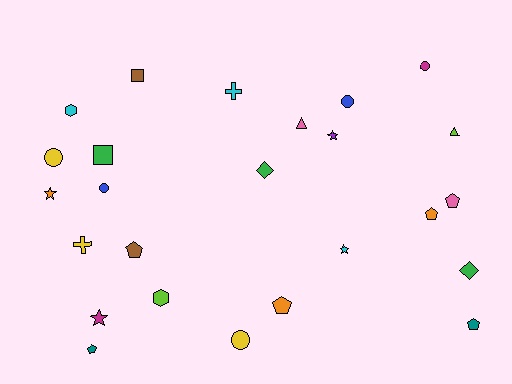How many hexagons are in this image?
There are 2 hexagons.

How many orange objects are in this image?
There are 3 orange objects.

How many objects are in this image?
There are 25 objects.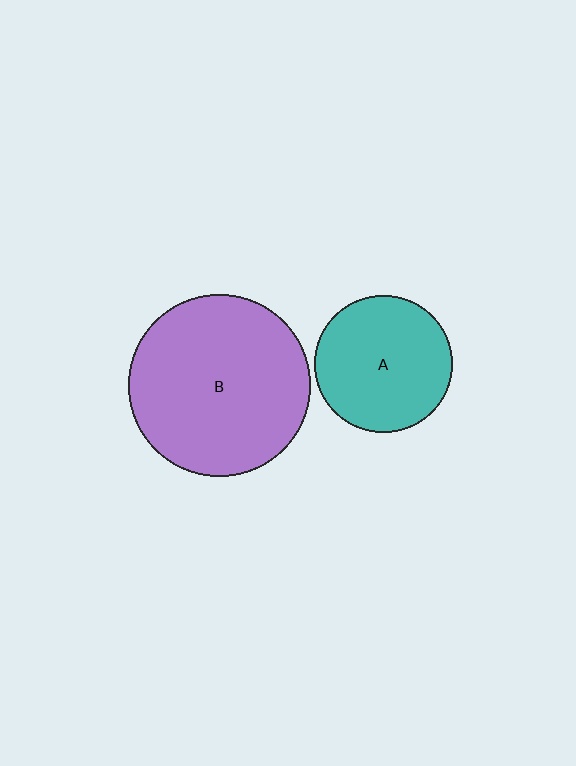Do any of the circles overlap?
No, none of the circles overlap.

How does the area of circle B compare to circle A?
Approximately 1.7 times.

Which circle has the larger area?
Circle B (purple).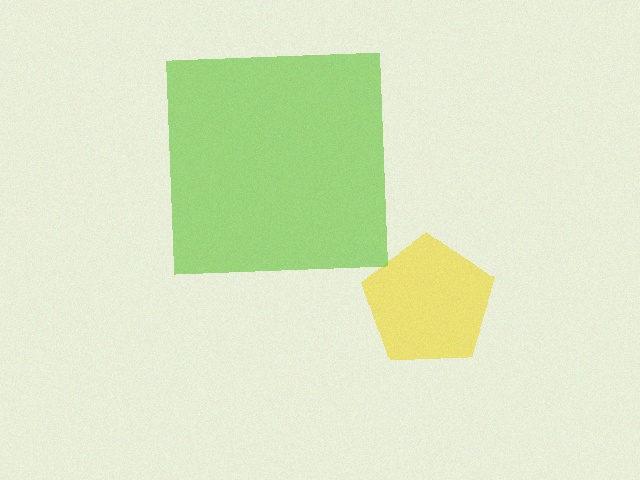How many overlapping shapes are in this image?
There are 2 overlapping shapes in the image.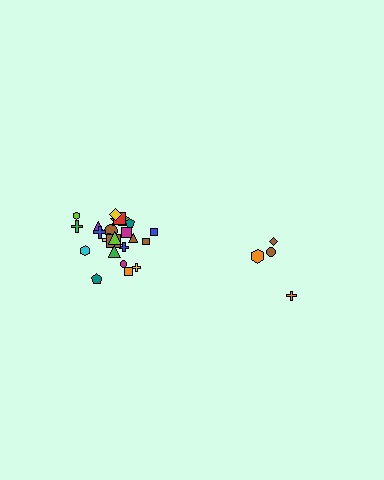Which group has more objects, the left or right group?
The left group.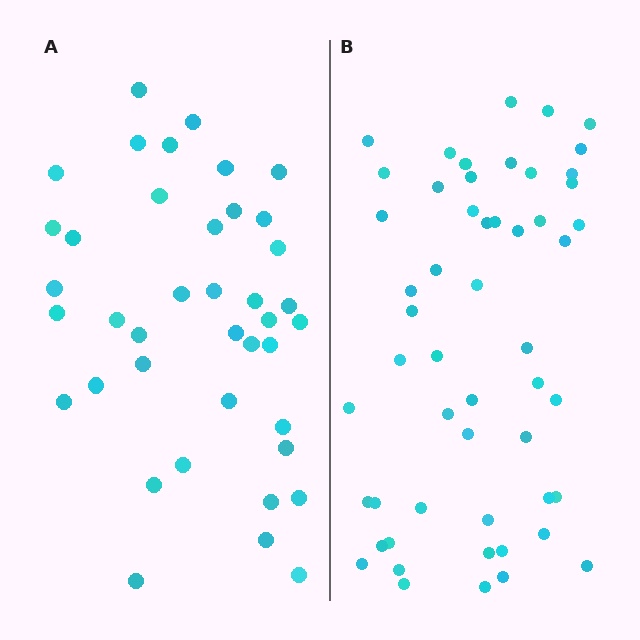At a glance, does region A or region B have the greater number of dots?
Region B (the right region) has more dots.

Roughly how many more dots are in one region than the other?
Region B has approximately 15 more dots than region A.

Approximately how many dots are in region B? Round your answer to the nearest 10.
About 50 dots. (The exact count is 53, which rounds to 50.)